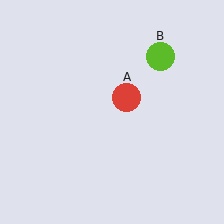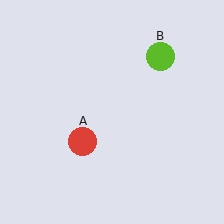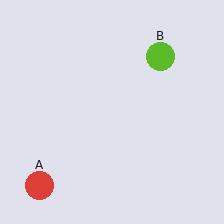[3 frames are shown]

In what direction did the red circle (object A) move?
The red circle (object A) moved down and to the left.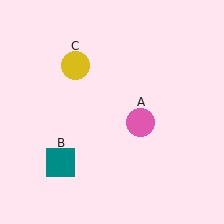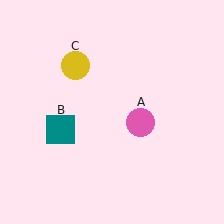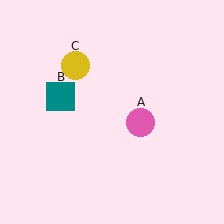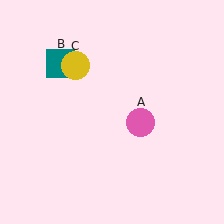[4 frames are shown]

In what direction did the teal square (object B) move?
The teal square (object B) moved up.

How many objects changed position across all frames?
1 object changed position: teal square (object B).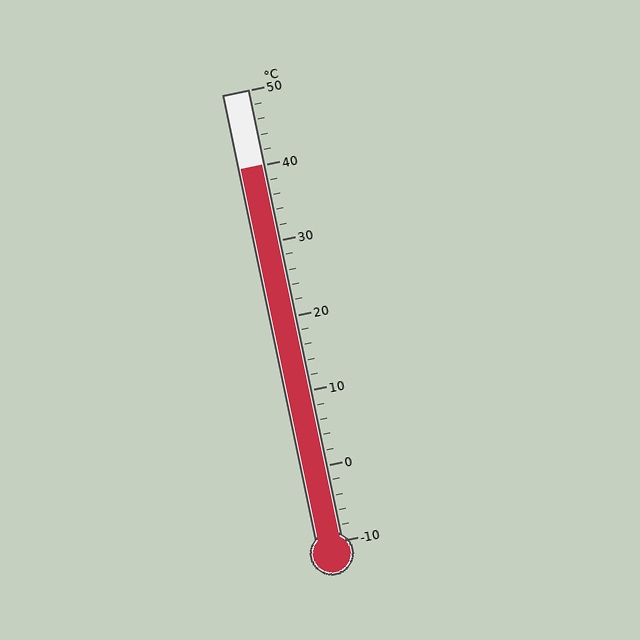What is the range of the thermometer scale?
The thermometer scale ranges from -10°C to 50°C.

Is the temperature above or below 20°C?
The temperature is above 20°C.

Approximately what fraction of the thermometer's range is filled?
The thermometer is filled to approximately 85% of its range.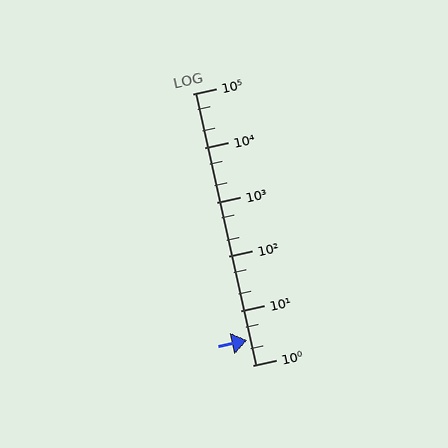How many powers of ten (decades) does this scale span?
The scale spans 5 decades, from 1 to 100000.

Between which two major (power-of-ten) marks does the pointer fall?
The pointer is between 1 and 10.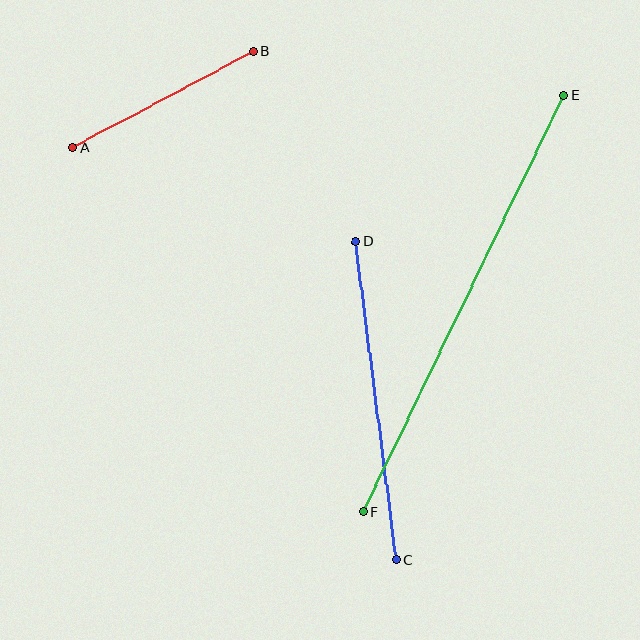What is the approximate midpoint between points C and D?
The midpoint is at approximately (376, 401) pixels.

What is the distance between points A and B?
The distance is approximately 204 pixels.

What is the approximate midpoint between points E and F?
The midpoint is at approximately (463, 304) pixels.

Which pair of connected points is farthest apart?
Points E and F are farthest apart.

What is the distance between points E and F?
The distance is approximately 462 pixels.